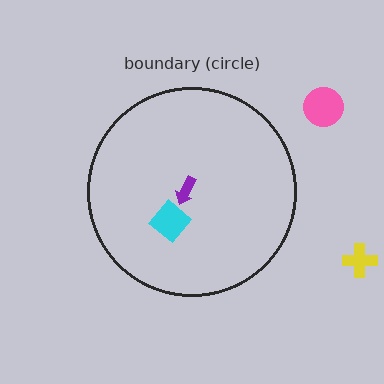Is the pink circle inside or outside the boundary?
Outside.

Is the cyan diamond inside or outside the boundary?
Inside.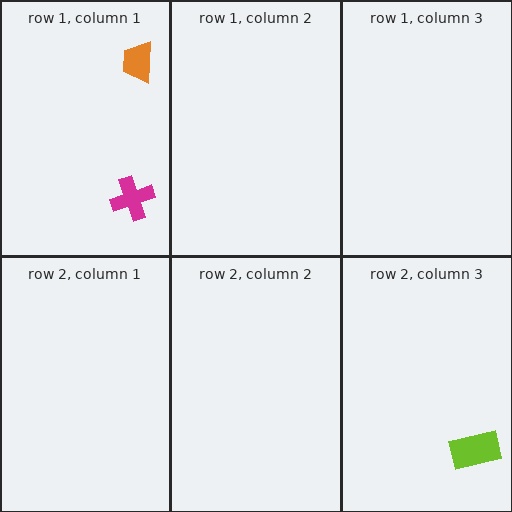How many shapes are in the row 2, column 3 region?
1.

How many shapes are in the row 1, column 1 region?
2.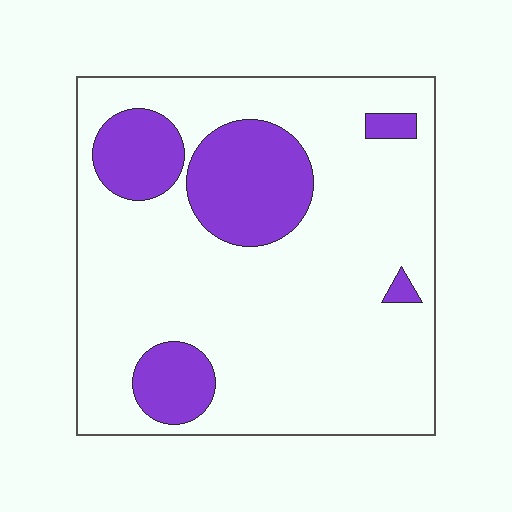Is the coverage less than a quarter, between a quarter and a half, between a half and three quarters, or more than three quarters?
Less than a quarter.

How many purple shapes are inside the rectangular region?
5.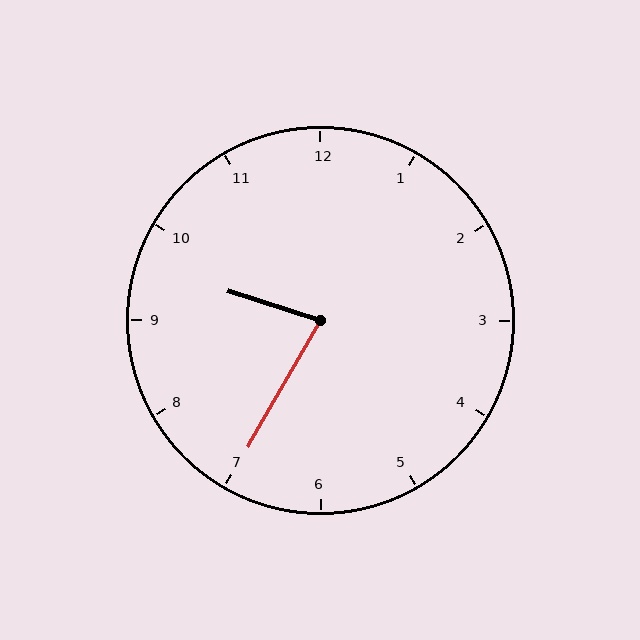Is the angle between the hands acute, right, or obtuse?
It is acute.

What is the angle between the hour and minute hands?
Approximately 78 degrees.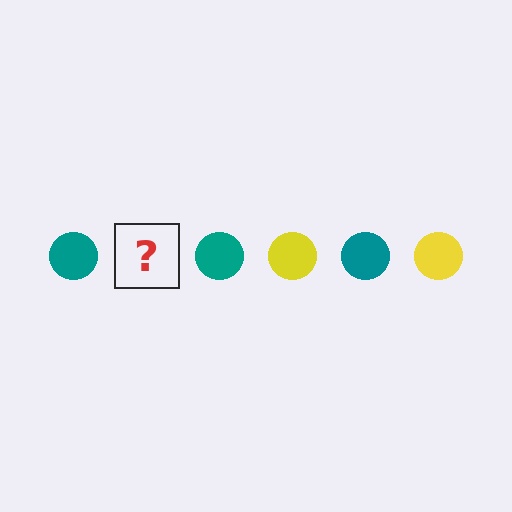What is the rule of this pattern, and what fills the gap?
The rule is that the pattern cycles through teal, yellow circles. The gap should be filled with a yellow circle.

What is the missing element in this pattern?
The missing element is a yellow circle.